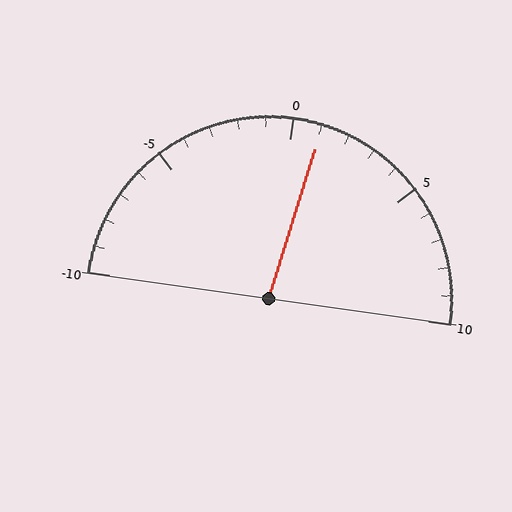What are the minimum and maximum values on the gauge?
The gauge ranges from -10 to 10.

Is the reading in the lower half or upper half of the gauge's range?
The reading is in the upper half of the range (-10 to 10).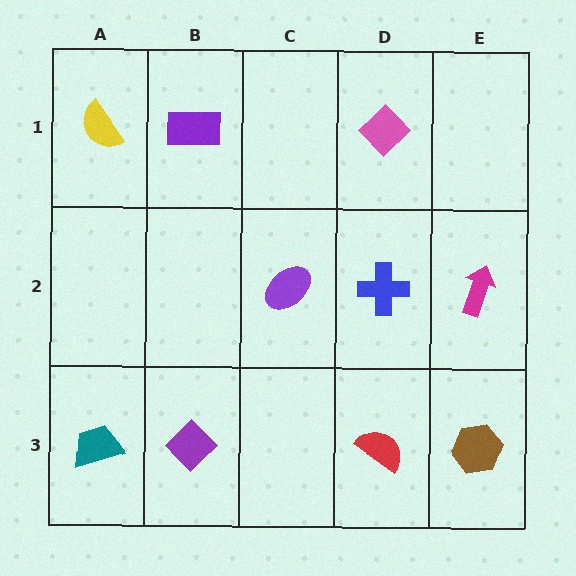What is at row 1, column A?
A yellow semicircle.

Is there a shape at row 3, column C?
No, that cell is empty.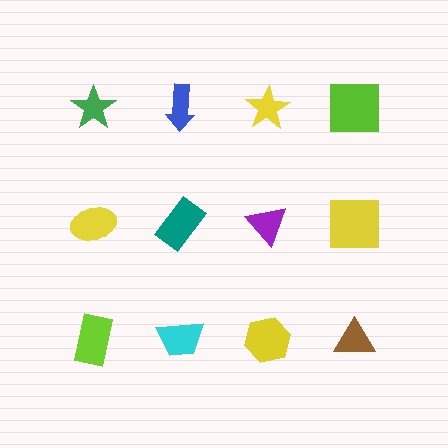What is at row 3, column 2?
A cyan trapezoid.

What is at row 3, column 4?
A brown triangle.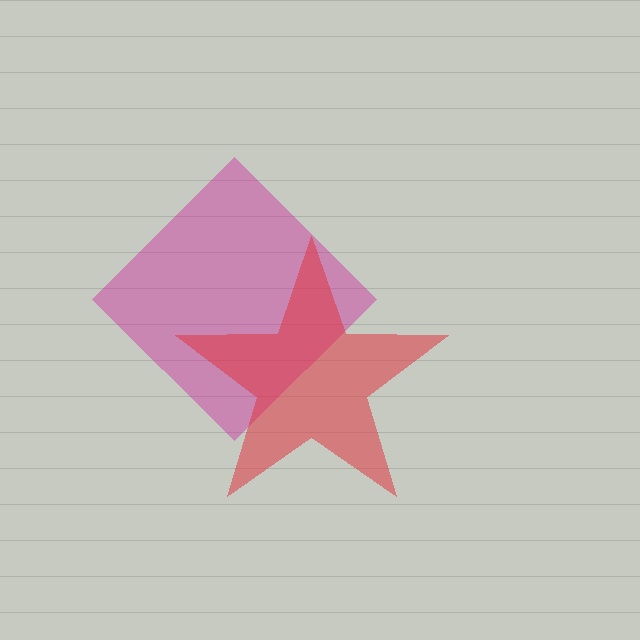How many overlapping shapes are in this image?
There are 2 overlapping shapes in the image.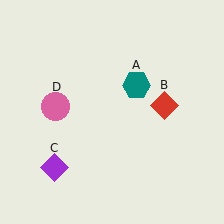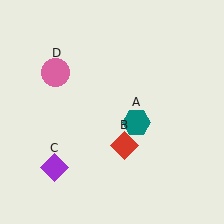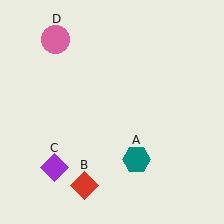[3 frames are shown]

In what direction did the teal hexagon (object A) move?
The teal hexagon (object A) moved down.